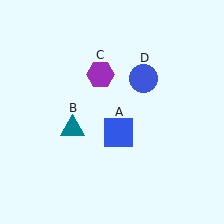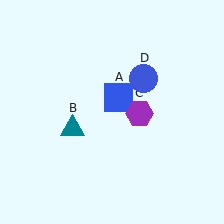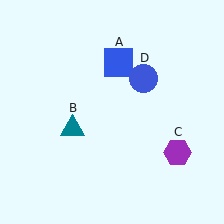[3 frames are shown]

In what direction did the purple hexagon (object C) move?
The purple hexagon (object C) moved down and to the right.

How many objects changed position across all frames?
2 objects changed position: blue square (object A), purple hexagon (object C).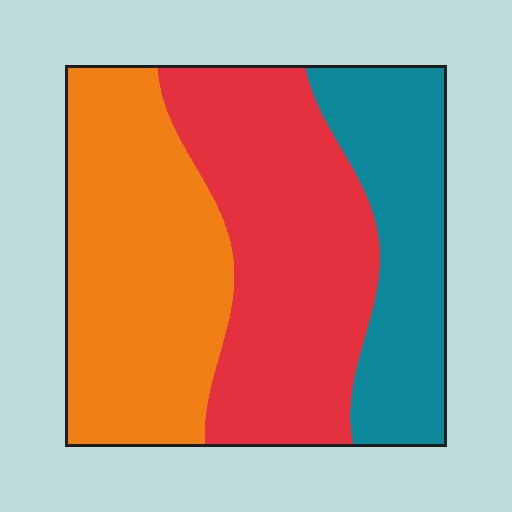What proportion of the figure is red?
Red covers roughly 40% of the figure.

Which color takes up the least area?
Teal, at roughly 25%.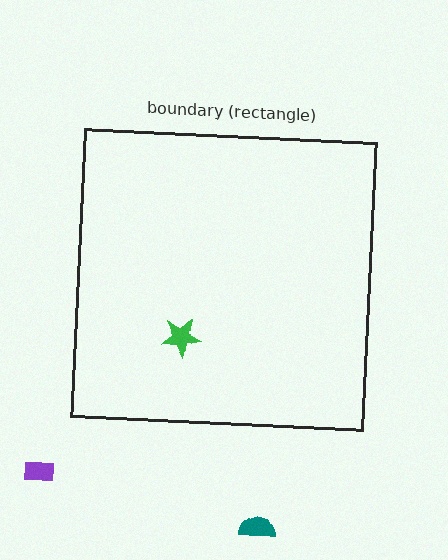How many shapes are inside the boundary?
1 inside, 2 outside.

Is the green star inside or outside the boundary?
Inside.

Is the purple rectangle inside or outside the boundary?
Outside.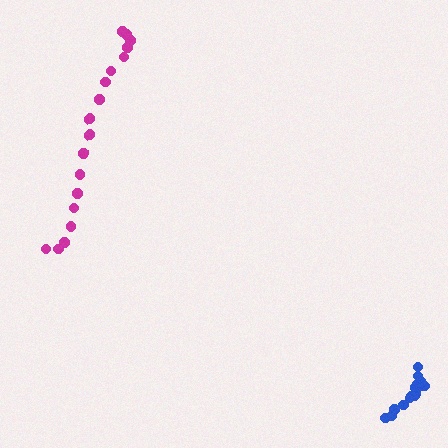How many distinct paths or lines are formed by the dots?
There are 2 distinct paths.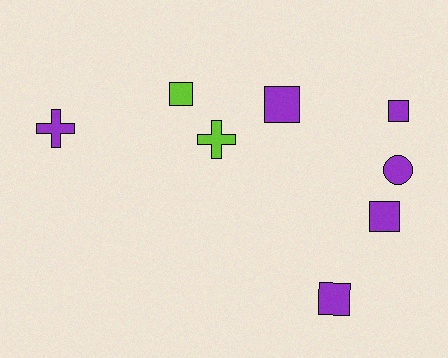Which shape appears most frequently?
Square, with 5 objects.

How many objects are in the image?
There are 8 objects.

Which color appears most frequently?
Purple, with 6 objects.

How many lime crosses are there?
There is 1 lime cross.